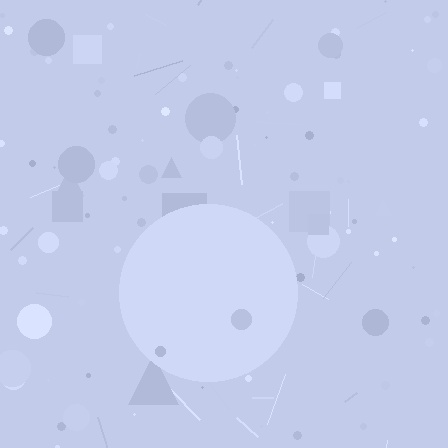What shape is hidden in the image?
A circle is hidden in the image.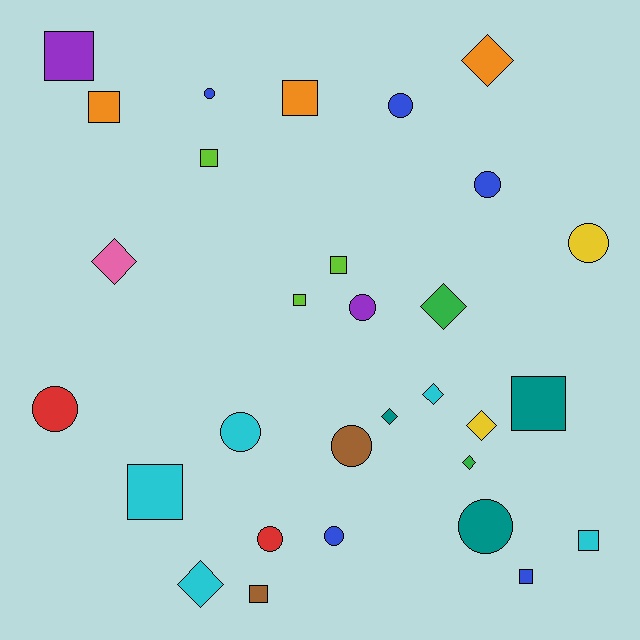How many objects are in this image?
There are 30 objects.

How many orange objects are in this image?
There are 3 orange objects.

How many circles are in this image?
There are 11 circles.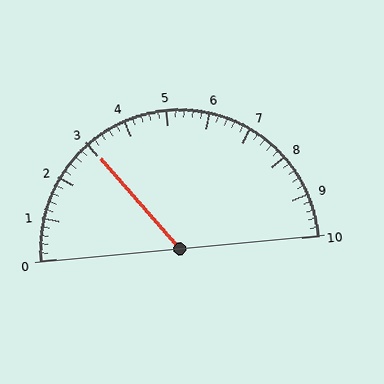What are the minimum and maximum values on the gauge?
The gauge ranges from 0 to 10.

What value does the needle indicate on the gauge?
The needle indicates approximately 3.0.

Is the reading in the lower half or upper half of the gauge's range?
The reading is in the lower half of the range (0 to 10).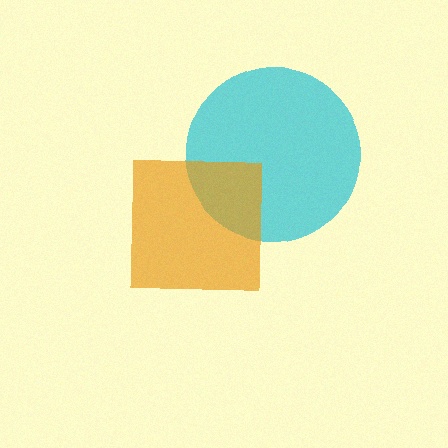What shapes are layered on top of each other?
The layered shapes are: a cyan circle, an orange square.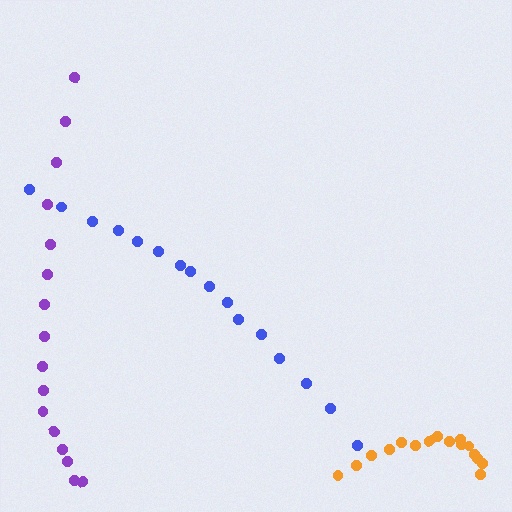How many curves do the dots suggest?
There are 3 distinct paths.